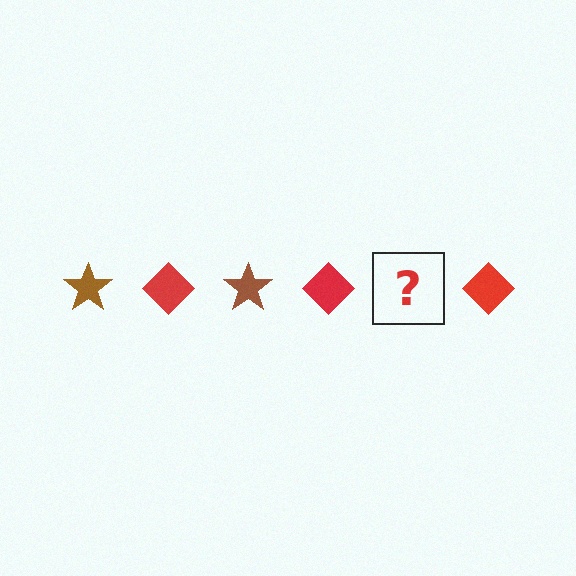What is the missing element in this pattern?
The missing element is a brown star.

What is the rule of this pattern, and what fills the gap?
The rule is that the pattern alternates between brown star and red diamond. The gap should be filled with a brown star.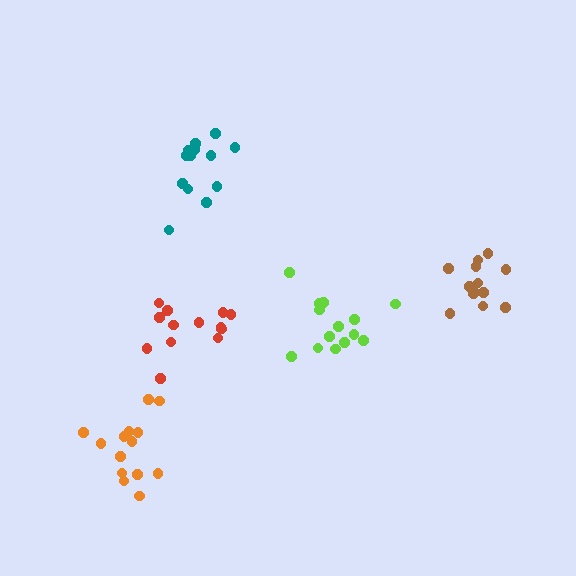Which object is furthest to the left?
The orange cluster is leftmost.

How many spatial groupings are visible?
There are 5 spatial groupings.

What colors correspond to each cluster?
The clusters are colored: lime, teal, brown, orange, red.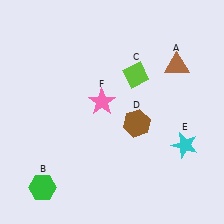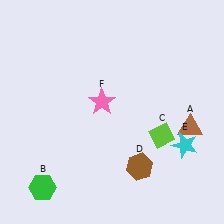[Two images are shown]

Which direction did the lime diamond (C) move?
The lime diamond (C) moved down.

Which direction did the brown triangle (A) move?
The brown triangle (A) moved down.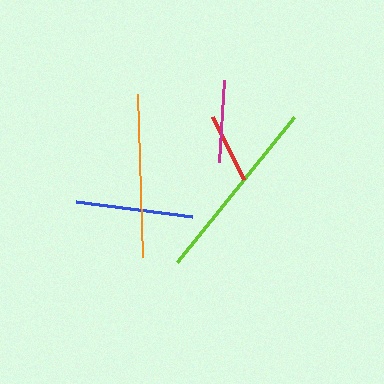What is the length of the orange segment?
The orange segment is approximately 163 pixels long.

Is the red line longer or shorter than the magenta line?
The magenta line is longer than the red line.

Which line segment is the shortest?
The red line is the shortest at approximately 70 pixels.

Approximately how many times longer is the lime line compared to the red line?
The lime line is approximately 2.6 times the length of the red line.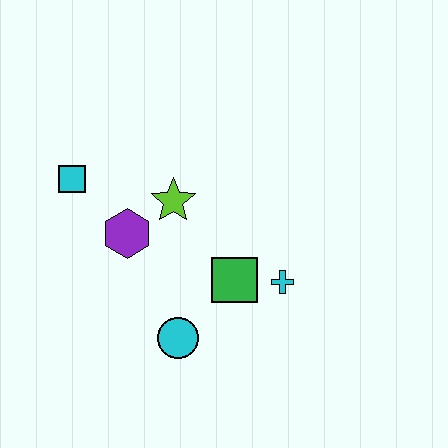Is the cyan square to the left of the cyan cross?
Yes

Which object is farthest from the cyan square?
The cyan cross is farthest from the cyan square.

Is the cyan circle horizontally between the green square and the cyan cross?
No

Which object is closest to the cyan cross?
The green square is closest to the cyan cross.